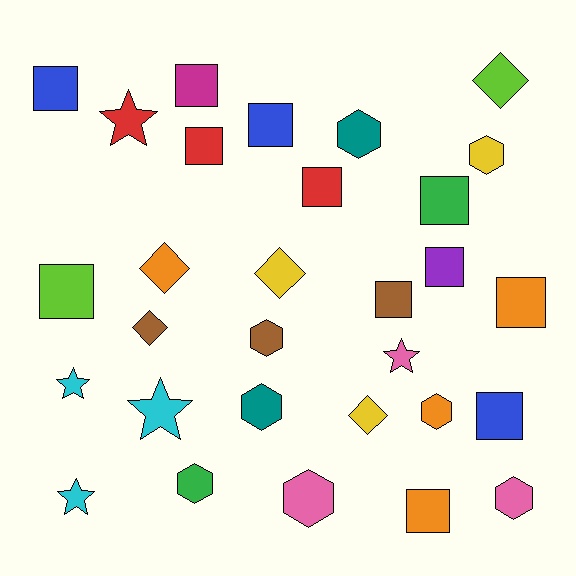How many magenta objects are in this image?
There is 1 magenta object.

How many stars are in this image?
There are 5 stars.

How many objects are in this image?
There are 30 objects.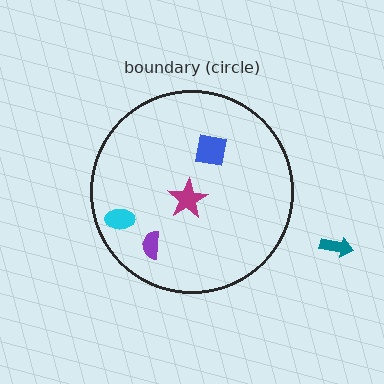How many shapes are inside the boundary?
4 inside, 1 outside.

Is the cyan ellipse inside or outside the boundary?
Inside.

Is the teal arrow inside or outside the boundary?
Outside.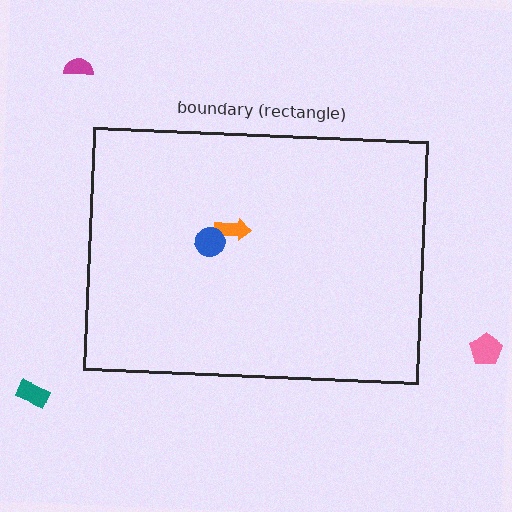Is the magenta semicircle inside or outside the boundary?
Outside.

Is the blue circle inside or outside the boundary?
Inside.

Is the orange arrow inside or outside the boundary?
Inside.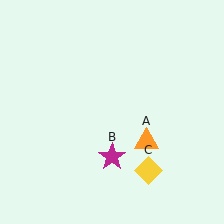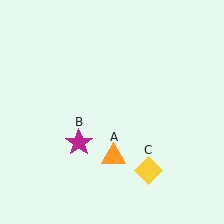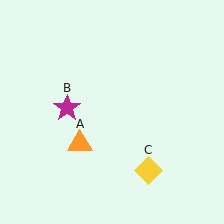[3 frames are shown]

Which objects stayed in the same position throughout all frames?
Yellow diamond (object C) remained stationary.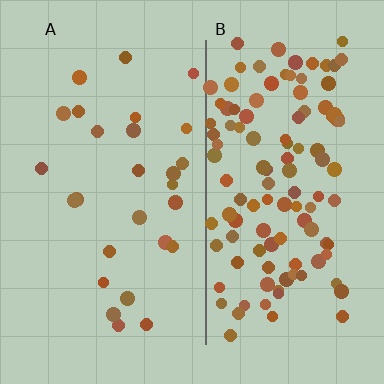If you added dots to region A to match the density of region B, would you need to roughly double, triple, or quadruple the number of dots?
Approximately quadruple.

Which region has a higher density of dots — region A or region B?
B (the right).